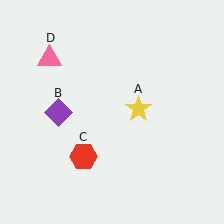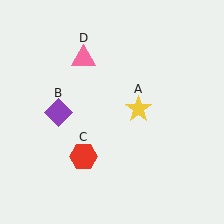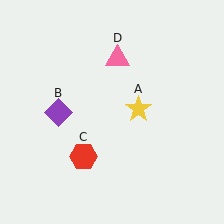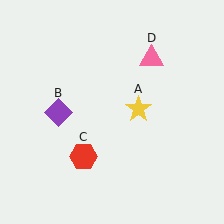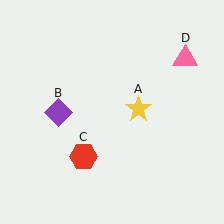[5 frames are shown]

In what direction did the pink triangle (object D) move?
The pink triangle (object D) moved right.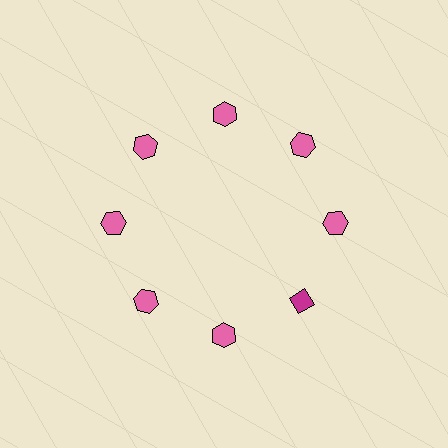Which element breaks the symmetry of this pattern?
The magenta diamond at roughly the 4 o'clock position breaks the symmetry. All other shapes are pink hexagons.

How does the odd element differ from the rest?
It differs in both color (magenta instead of pink) and shape (diamond instead of hexagon).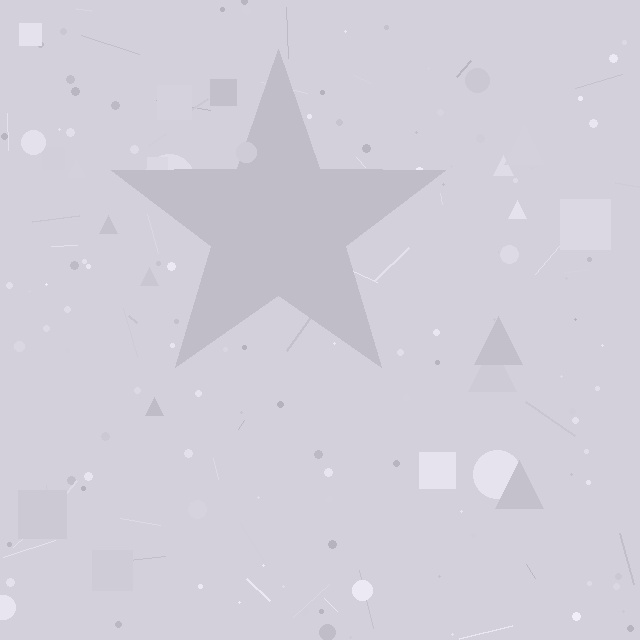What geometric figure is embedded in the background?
A star is embedded in the background.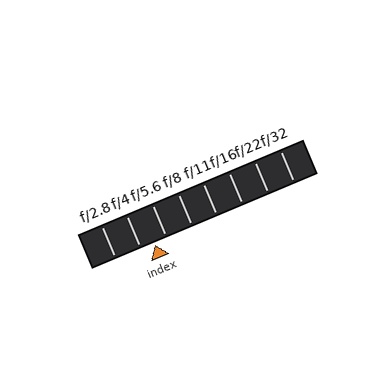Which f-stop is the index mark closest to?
The index mark is closest to f/5.6.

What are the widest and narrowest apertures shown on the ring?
The widest aperture shown is f/2.8 and the narrowest is f/32.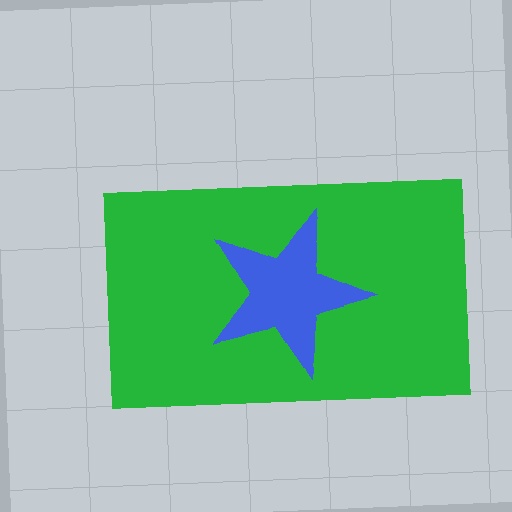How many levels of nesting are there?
2.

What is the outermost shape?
The green rectangle.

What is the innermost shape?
The blue star.